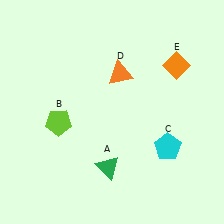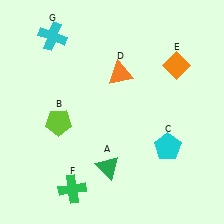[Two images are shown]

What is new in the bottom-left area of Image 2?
A green cross (F) was added in the bottom-left area of Image 2.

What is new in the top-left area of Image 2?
A cyan cross (G) was added in the top-left area of Image 2.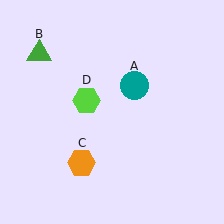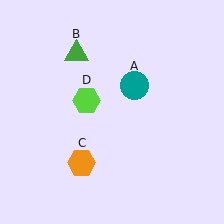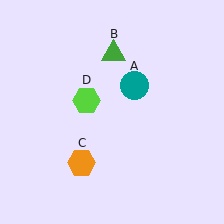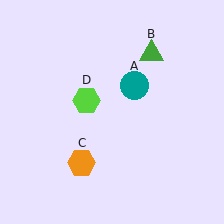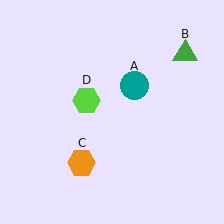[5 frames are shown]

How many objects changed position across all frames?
1 object changed position: green triangle (object B).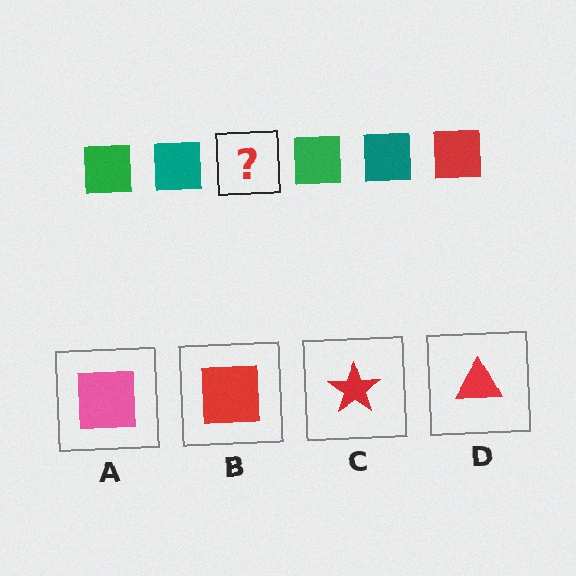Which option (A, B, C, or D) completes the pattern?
B.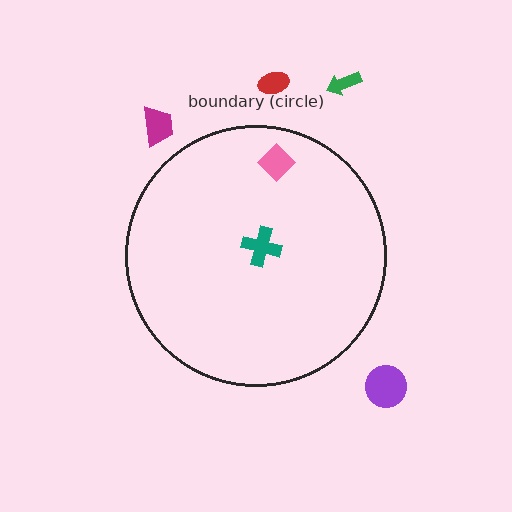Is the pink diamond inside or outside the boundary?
Inside.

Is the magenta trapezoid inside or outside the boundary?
Outside.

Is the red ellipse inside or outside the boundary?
Outside.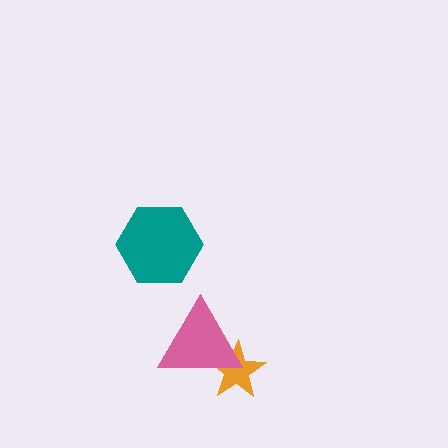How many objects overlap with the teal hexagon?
0 objects overlap with the teal hexagon.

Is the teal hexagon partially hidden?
No, no other shape covers it.